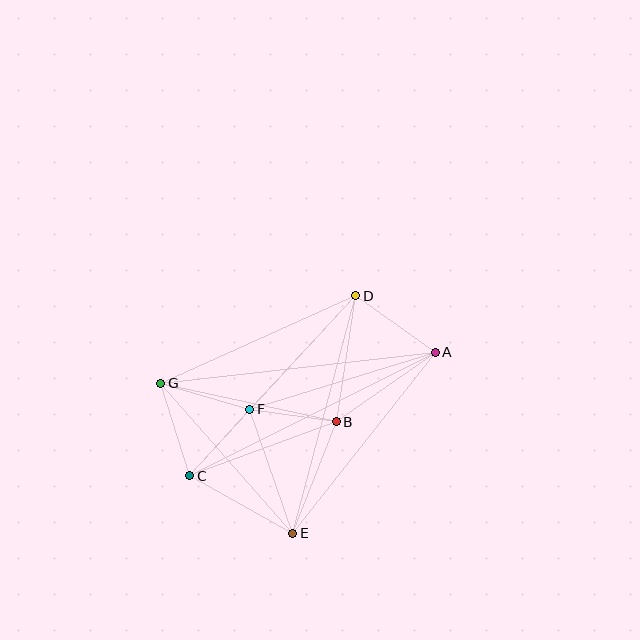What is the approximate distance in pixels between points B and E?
The distance between B and E is approximately 120 pixels.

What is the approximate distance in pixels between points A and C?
The distance between A and C is approximately 275 pixels.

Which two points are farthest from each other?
Points A and G are farthest from each other.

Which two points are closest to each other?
Points B and F are closest to each other.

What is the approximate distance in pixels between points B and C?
The distance between B and C is approximately 156 pixels.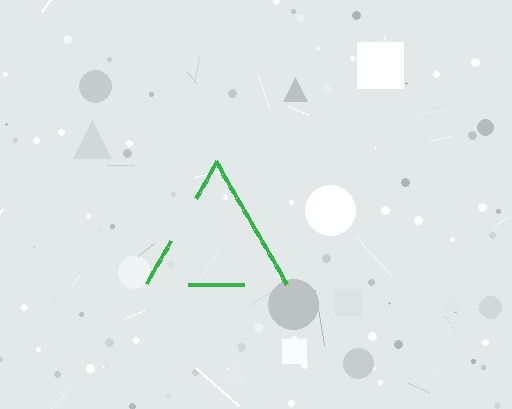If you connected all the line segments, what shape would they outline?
They would outline a triangle.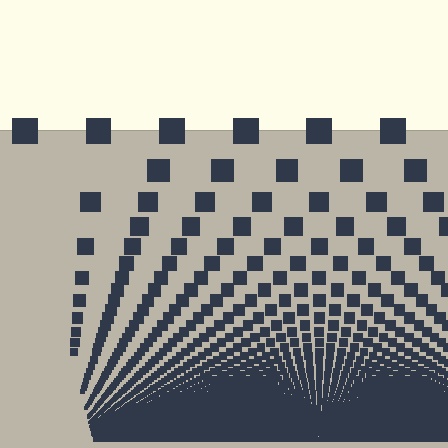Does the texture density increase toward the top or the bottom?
Density increases toward the bottom.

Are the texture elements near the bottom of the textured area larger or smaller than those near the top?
Smaller. The gradient is inverted — elements near the bottom are smaller and denser.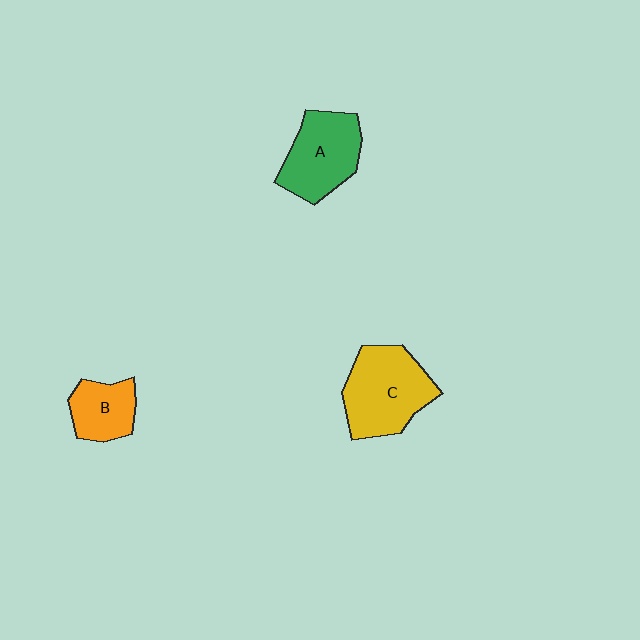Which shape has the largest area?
Shape C (yellow).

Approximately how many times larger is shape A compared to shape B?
Approximately 1.5 times.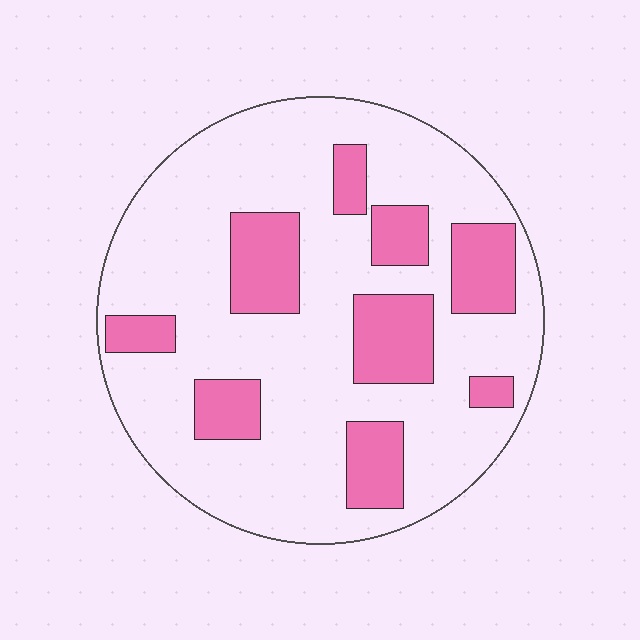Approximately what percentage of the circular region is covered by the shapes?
Approximately 25%.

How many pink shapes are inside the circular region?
9.